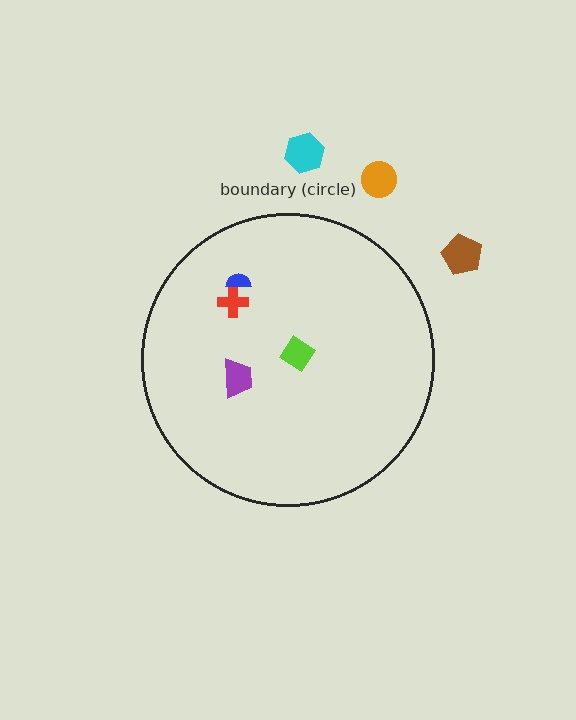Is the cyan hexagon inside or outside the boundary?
Outside.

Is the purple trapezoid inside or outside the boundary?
Inside.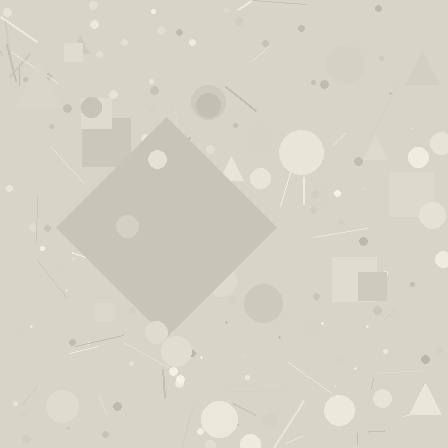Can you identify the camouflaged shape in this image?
The camouflaged shape is a diamond.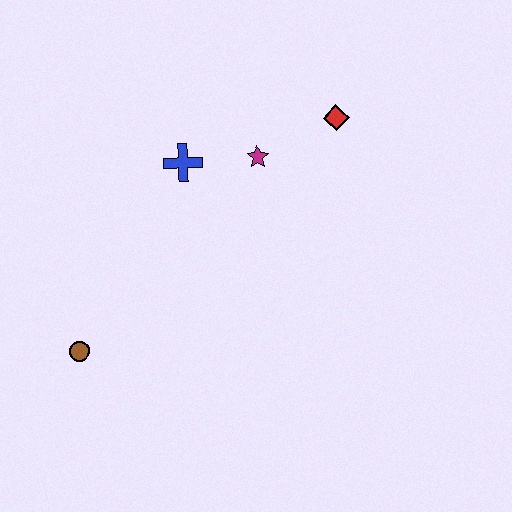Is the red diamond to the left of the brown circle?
No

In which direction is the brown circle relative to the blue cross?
The brown circle is below the blue cross.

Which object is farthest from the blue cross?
The brown circle is farthest from the blue cross.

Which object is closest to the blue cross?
The magenta star is closest to the blue cross.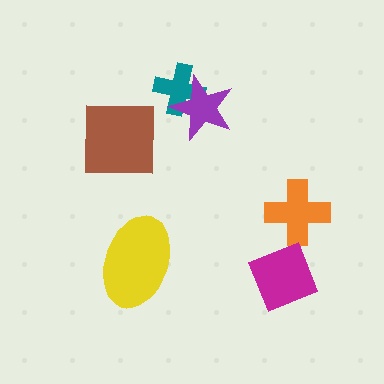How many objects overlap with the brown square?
0 objects overlap with the brown square.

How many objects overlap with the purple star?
1 object overlaps with the purple star.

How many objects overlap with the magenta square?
0 objects overlap with the magenta square.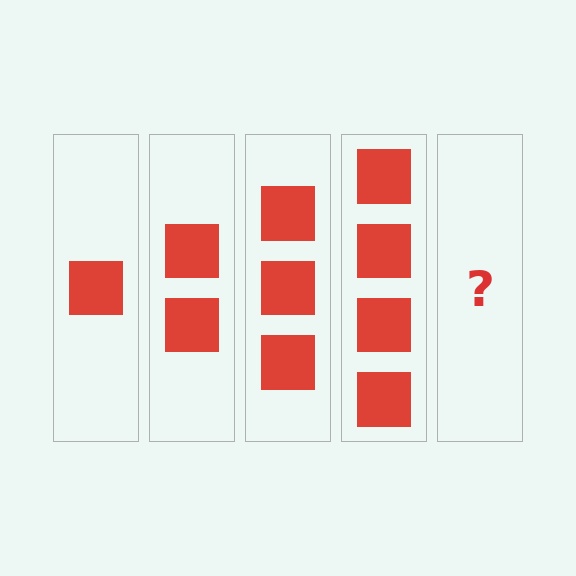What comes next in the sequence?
The next element should be 5 squares.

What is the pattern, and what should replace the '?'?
The pattern is that each step adds one more square. The '?' should be 5 squares.